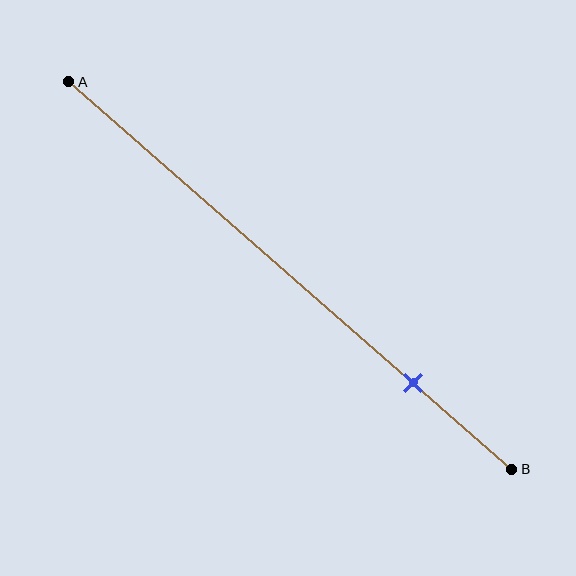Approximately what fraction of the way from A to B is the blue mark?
The blue mark is approximately 80% of the way from A to B.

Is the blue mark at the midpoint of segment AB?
No, the mark is at about 80% from A, not at the 50% midpoint.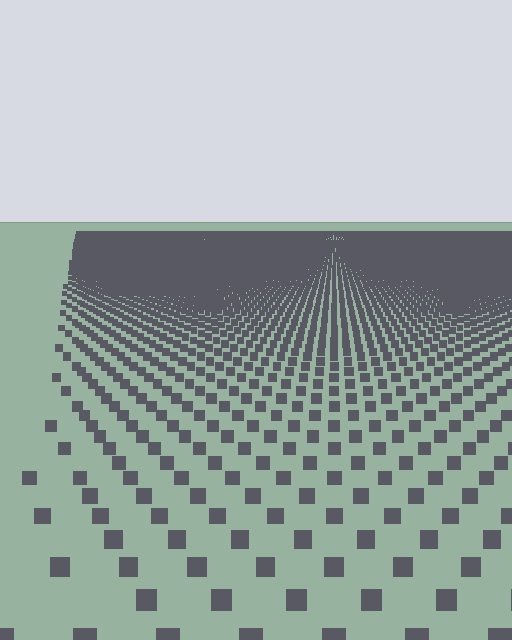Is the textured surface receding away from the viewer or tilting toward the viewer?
The surface is receding away from the viewer. Texture elements get smaller and denser toward the top.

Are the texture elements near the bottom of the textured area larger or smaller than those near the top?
Larger. Near the bottom, elements are closer to the viewer and appear at a bigger on-screen size.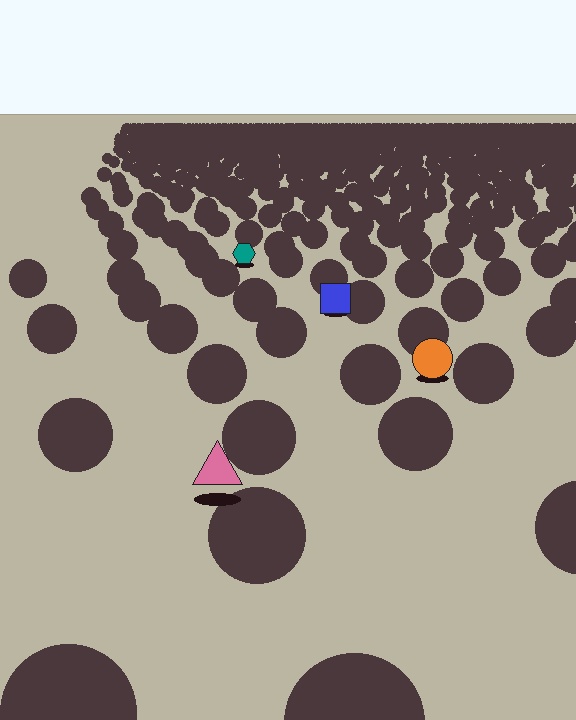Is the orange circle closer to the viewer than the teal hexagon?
Yes. The orange circle is closer — you can tell from the texture gradient: the ground texture is coarser near it.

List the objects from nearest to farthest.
From nearest to farthest: the pink triangle, the orange circle, the blue square, the teal hexagon.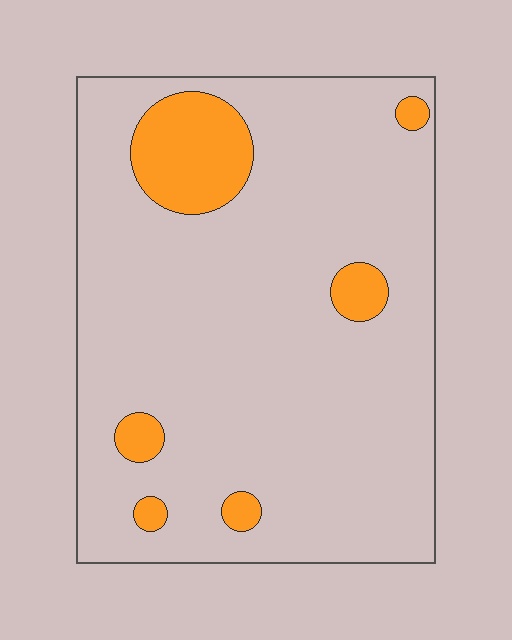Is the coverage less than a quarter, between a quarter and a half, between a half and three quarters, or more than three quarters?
Less than a quarter.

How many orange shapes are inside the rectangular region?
6.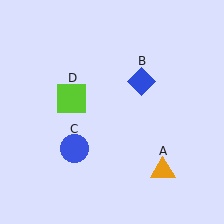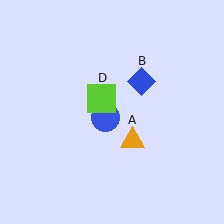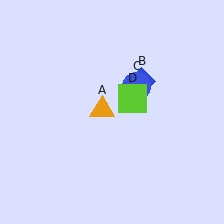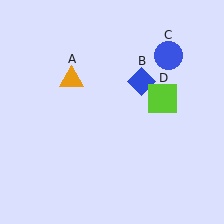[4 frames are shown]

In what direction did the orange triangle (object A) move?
The orange triangle (object A) moved up and to the left.